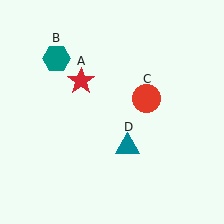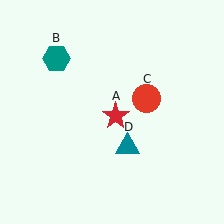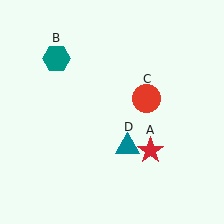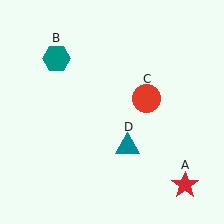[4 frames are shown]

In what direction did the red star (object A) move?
The red star (object A) moved down and to the right.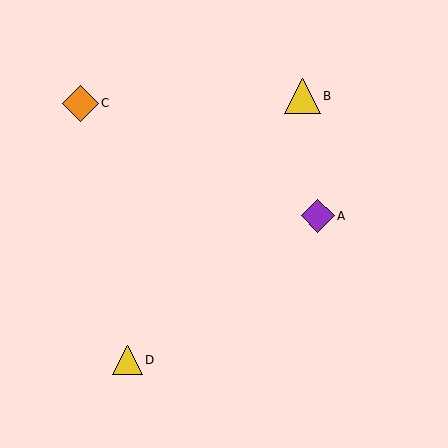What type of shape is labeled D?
Shape D is a yellow triangle.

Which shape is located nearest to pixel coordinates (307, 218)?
The purple diamond (labeled A) at (318, 216) is nearest to that location.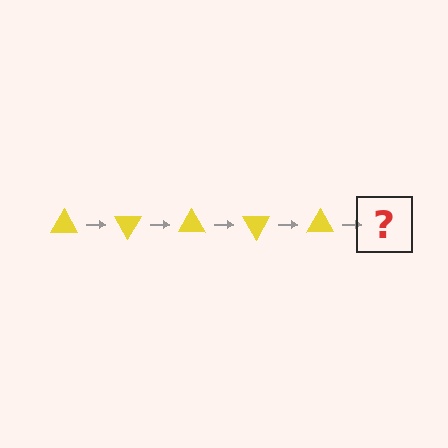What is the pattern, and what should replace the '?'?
The pattern is that the triangle rotates 60 degrees each step. The '?' should be a yellow triangle rotated 300 degrees.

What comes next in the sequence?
The next element should be a yellow triangle rotated 300 degrees.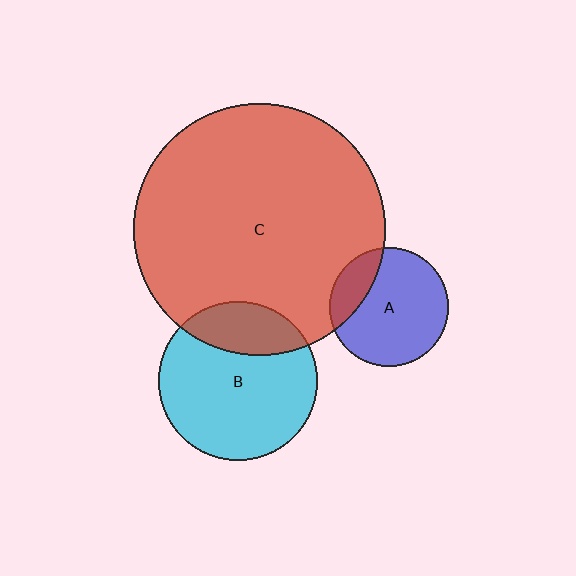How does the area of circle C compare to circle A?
Approximately 4.5 times.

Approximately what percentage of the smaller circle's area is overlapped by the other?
Approximately 20%.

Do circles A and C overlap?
Yes.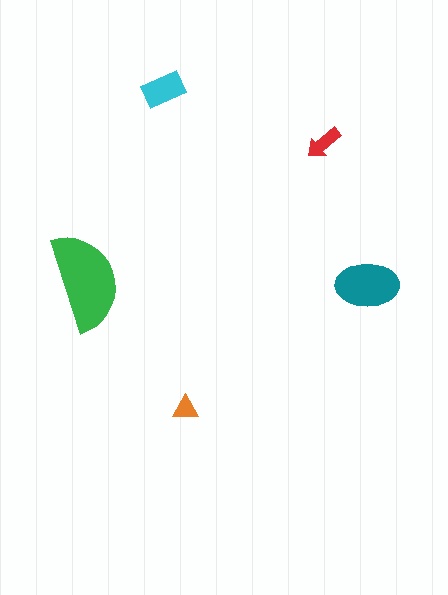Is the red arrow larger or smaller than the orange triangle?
Larger.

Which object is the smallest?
The orange triangle.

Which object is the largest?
The green semicircle.